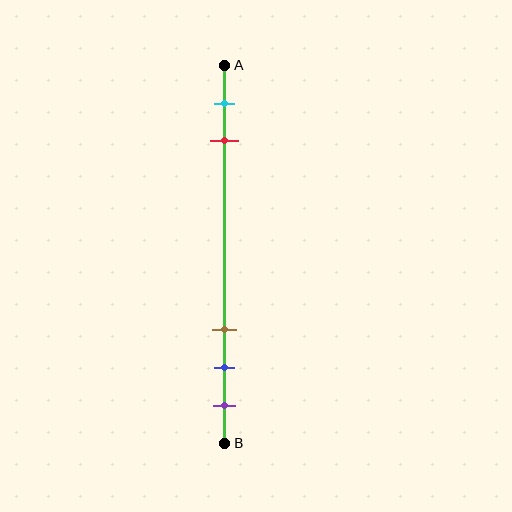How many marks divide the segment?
There are 5 marks dividing the segment.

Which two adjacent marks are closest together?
The blue and purple marks are the closest adjacent pair.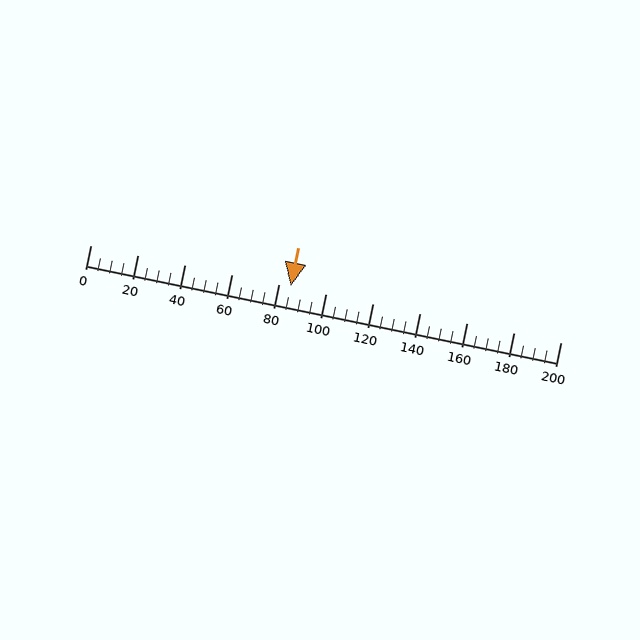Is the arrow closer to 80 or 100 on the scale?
The arrow is closer to 80.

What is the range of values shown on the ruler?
The ruler shows values from 0 to 200.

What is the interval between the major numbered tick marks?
The major tick marks are spaced 20 units apart.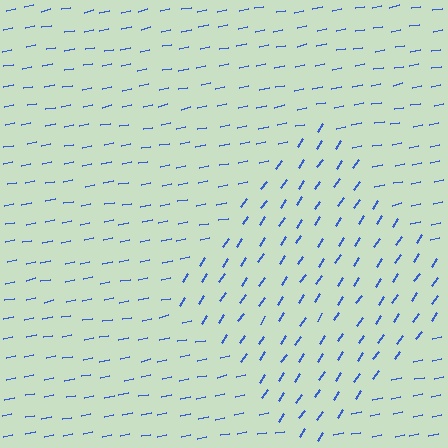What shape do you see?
I see a diamond.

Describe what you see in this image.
The image is filled with small blue line segments. A diamond region in the image has lines oriented differently from the surrounding lines, creating a visible texture boundary.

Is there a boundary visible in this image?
Yes, there is a texture boundary formed by a change in line orientation.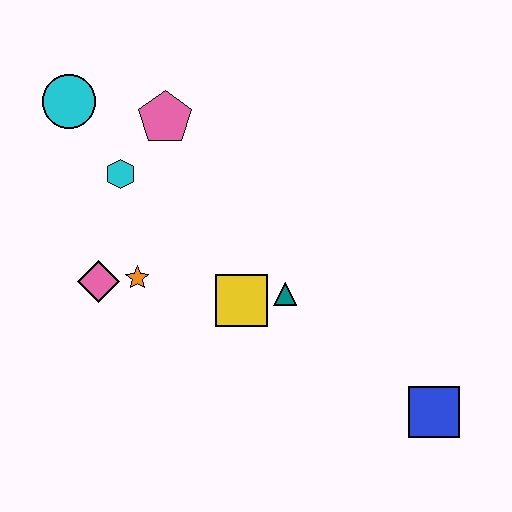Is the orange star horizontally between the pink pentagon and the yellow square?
No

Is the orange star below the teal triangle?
No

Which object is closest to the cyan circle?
The cyan hexagon is closest to the cyan circle.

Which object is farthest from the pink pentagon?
The blue square is farthest from the pink pentagon.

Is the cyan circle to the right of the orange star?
No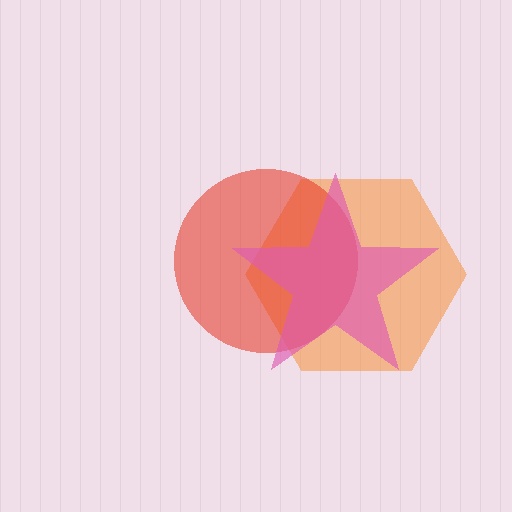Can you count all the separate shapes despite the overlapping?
Yes, there are 3 separate shapes.